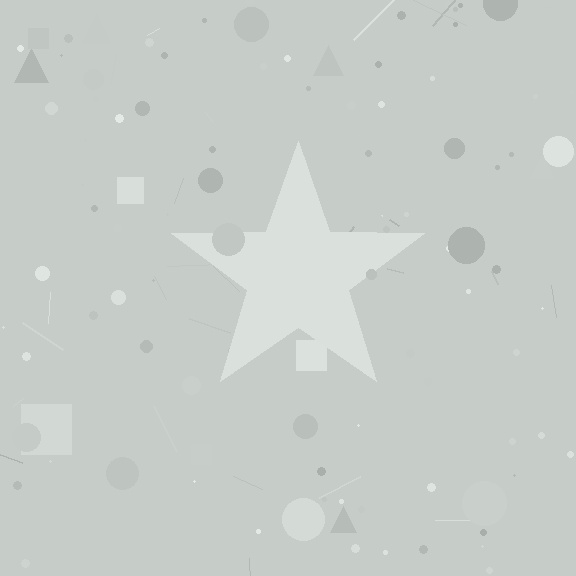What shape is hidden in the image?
A star is hidden in the image.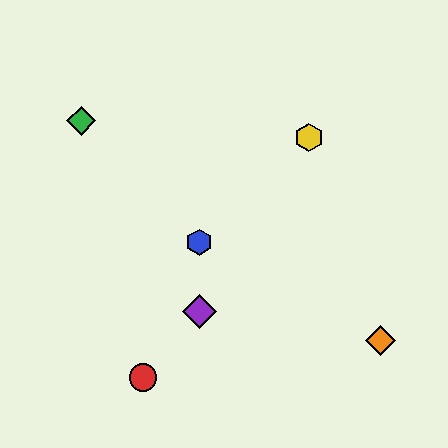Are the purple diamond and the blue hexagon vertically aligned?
Yes, both are at x≈199.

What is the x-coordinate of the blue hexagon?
The blue hexagon is at x≈199.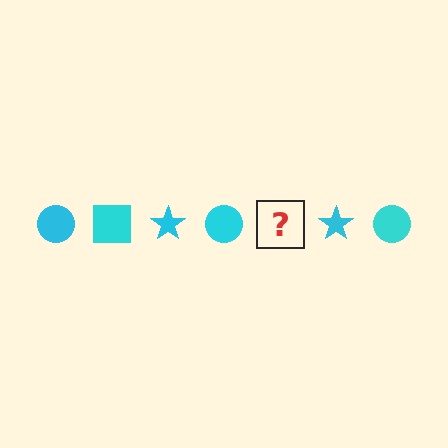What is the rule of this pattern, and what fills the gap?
The rule is that the pattern cycles through circle, square, star shapes in cyan. The gap should be filled with a cyan square.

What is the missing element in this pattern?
The missing element is a cyan square.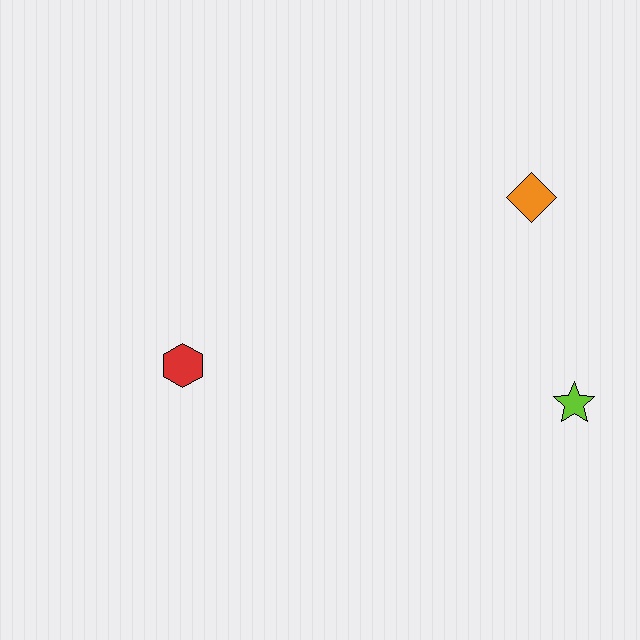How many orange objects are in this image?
There is 1 orange object.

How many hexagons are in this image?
There is 1 hexagon.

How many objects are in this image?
There are 3 objects.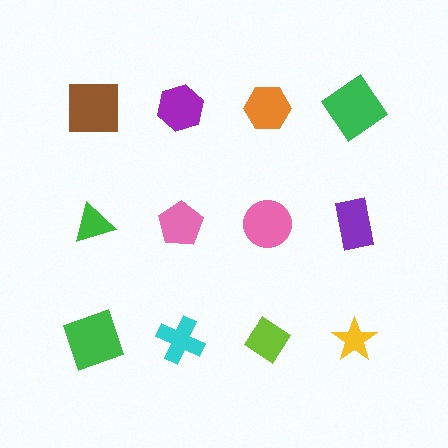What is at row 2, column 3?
A pink circle.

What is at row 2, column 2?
A pink pentagon.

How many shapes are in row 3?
4 shapes.